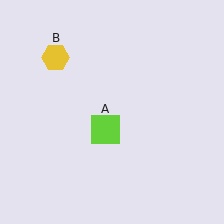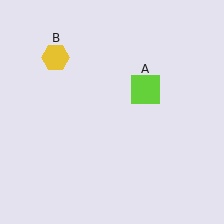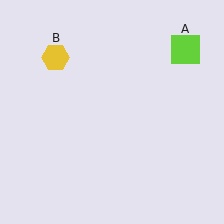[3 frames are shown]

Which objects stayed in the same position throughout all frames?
Yellow hexagon (object B) remained stationary.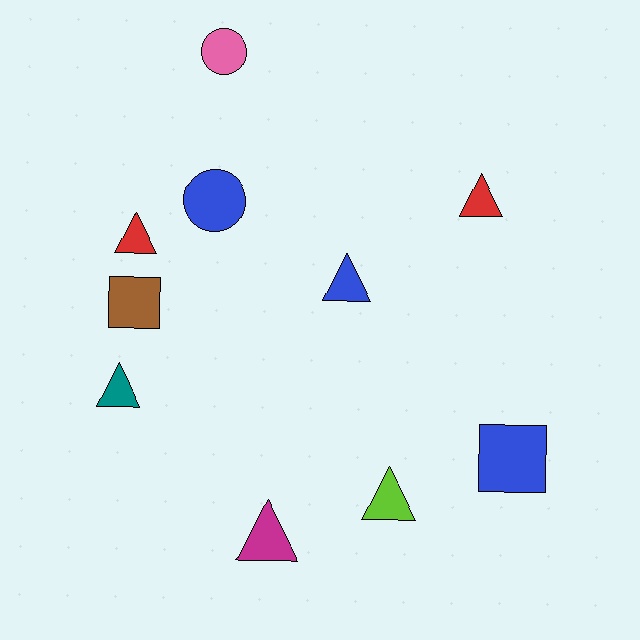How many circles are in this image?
There are 2 circles.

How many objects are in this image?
There are 10 objects.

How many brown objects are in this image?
There is 1 brown object.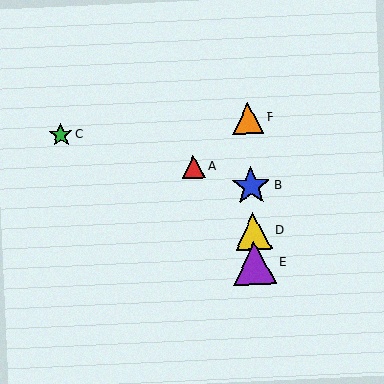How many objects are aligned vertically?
4 objects (B, D, E, F) are aligned vertically.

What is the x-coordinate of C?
Object C is at x≈61.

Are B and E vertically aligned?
Yes, both are at x≈251.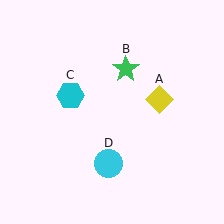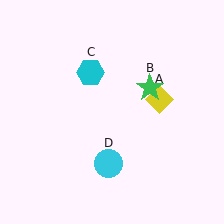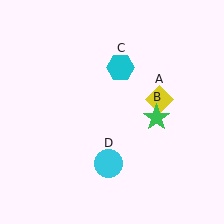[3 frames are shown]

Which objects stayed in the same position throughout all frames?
Yellow diamond (object A) and cyan circle (object D) remained stationary.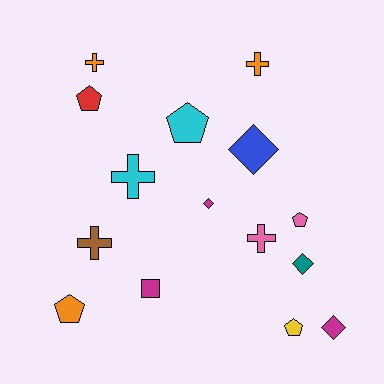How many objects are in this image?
There are 15 objects.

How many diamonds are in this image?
There are 4 diamonds.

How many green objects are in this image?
There are no green objects.